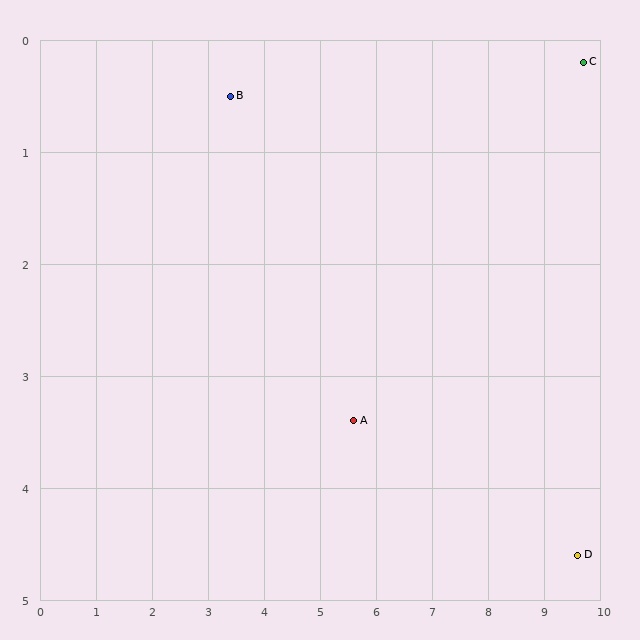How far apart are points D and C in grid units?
Points D and C are about 4.4 grid units apart.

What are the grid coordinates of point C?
Point C is at approximately (9.7, 0.2).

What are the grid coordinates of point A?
Point A is at approximately (5.6, 3.4).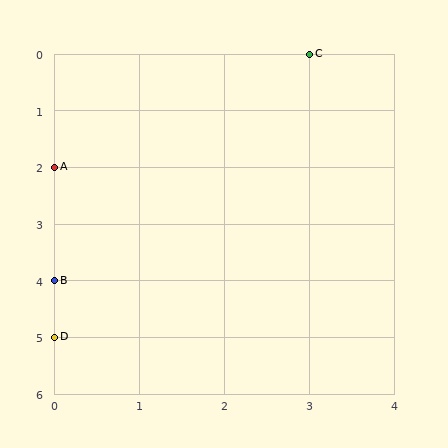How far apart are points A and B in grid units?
Points A and B are 2 rows apart.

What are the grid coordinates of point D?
Point D is at grid coordinates (0, 5).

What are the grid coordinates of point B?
Point B is at grid coordinates (0, 4).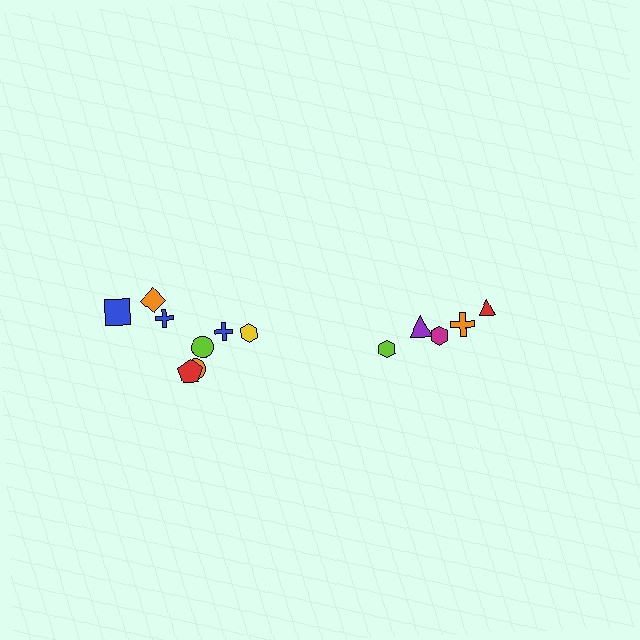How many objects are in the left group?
There are 8 objects.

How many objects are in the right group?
There are 5 objects.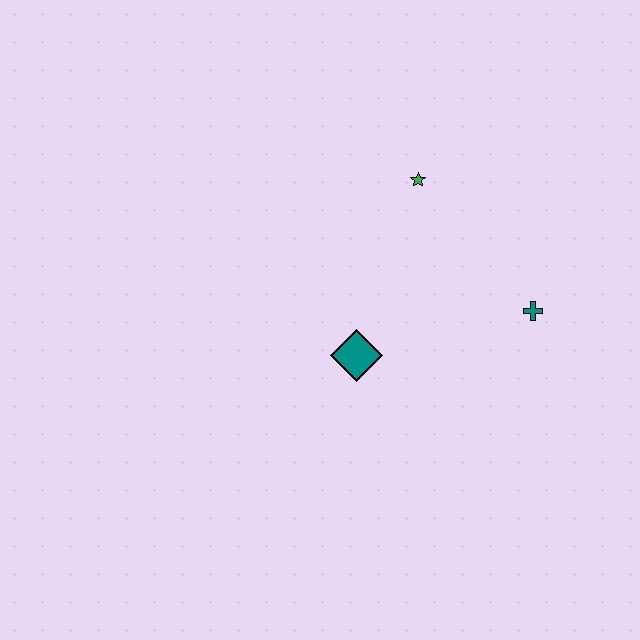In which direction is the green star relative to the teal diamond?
The green star is above the teal diamond.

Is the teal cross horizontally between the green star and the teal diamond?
No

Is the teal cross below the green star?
Yes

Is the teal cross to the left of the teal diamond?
No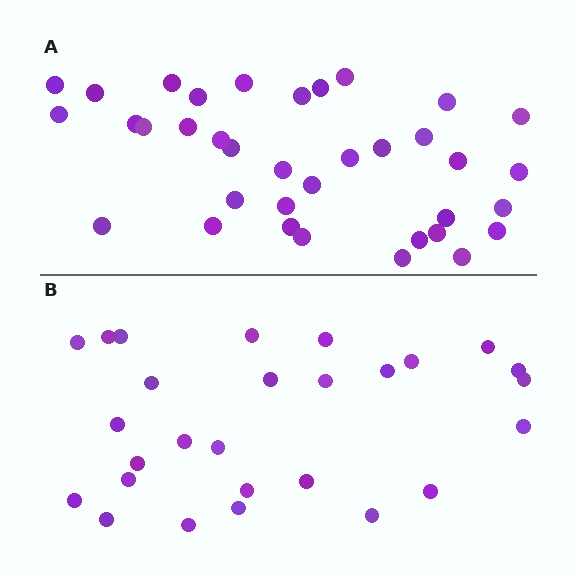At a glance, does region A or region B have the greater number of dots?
Region A (the top region) has more dots.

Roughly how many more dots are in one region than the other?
Region A has roughly 8 or so more dots than region B.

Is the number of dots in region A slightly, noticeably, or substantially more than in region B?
Region A has noticeably more, but not dramatically so. The ratio is roughly 1.3 to 1.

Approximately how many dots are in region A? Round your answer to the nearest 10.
About 40 dots. (The exact count is 36, which rounds to 40.)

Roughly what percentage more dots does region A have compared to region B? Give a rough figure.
About 35% more.